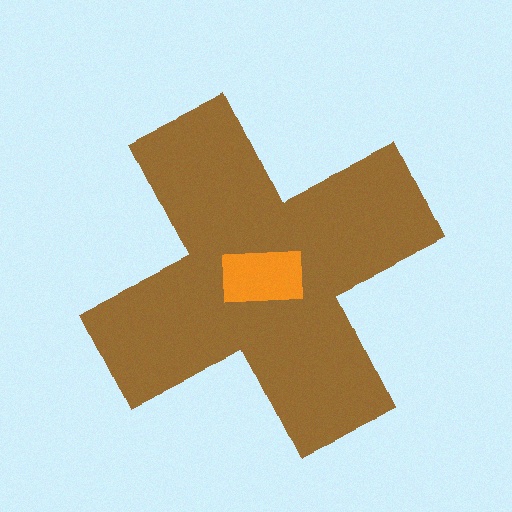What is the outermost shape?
The brown cross.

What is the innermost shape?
The orange rectangle.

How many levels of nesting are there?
2.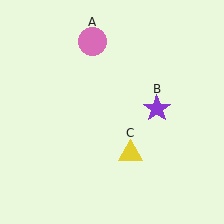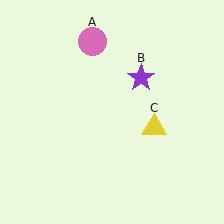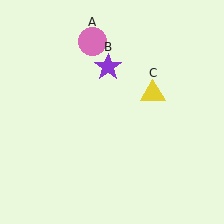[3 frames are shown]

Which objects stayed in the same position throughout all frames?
Pink circle (object A) remained stationary.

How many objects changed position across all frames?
2 objects changed position: purple star (object B), yellow triangle (object C).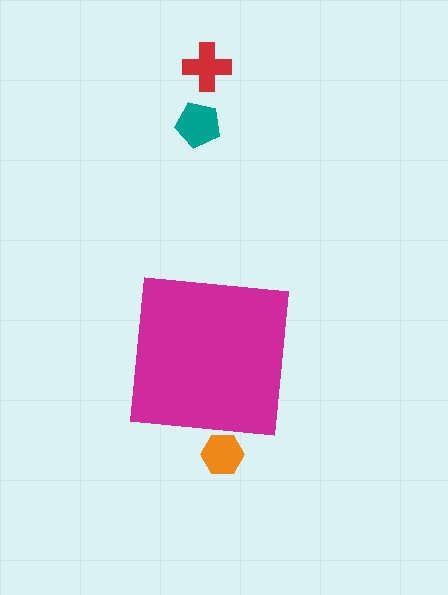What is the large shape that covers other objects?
A magenta square.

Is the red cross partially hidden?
No, the red cross is fully visible.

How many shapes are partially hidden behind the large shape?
1 shape is partially hidden.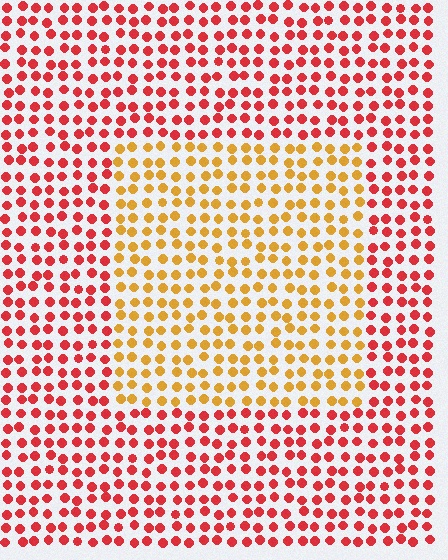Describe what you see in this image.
The image is filled with small red elements in a uniform arrangement. A rectangle-shaped region is visible where the elements are tinted to a slightly different hue, forming a subtle color boundary.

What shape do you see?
I see a rectangle.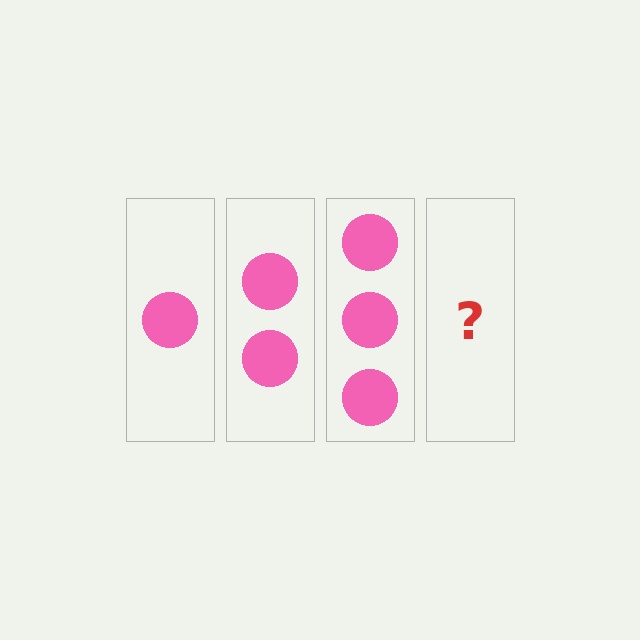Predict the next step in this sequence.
The next step is 4 circles.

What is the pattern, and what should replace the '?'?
The pattern is that each step adds one more circle. The '?' should be 4 circles.